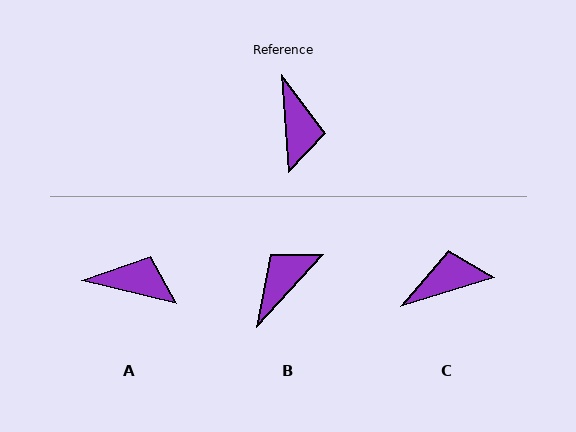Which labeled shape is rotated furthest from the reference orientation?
B, about 133 degrees away.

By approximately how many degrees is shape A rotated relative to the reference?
Approximately 72 degrees counter-clockwise.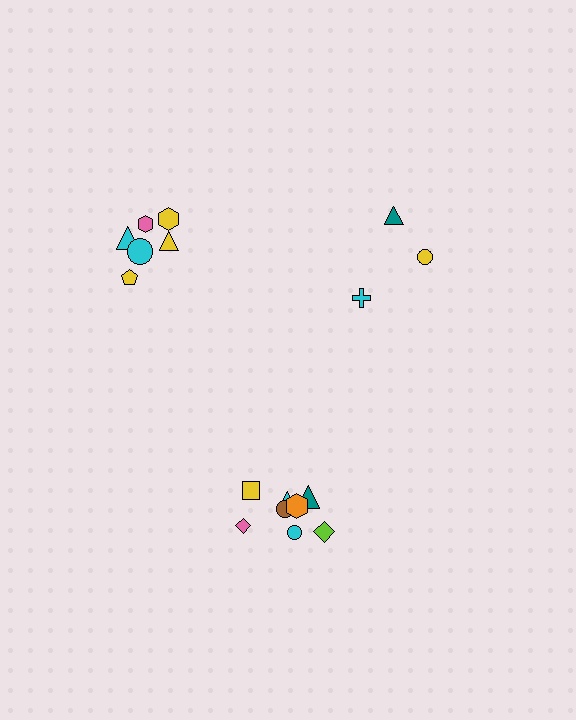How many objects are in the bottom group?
There are 8 objects.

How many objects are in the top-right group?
There are 3 objects.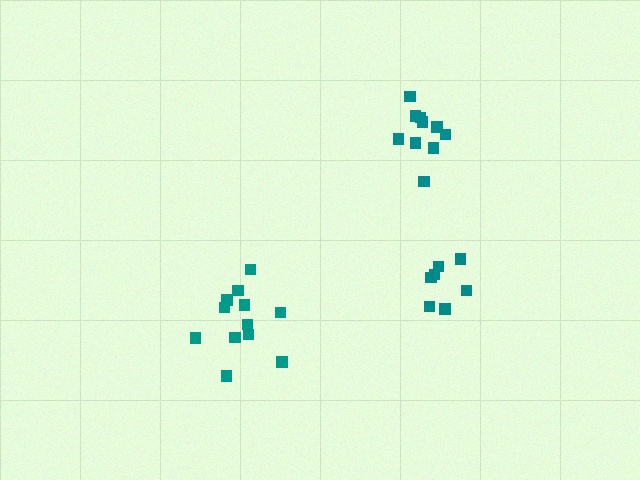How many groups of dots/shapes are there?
There are 3 groups.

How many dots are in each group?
Group 1: 10 dots, Group 2: 12 dots, Group 3: 7 dots (29 total).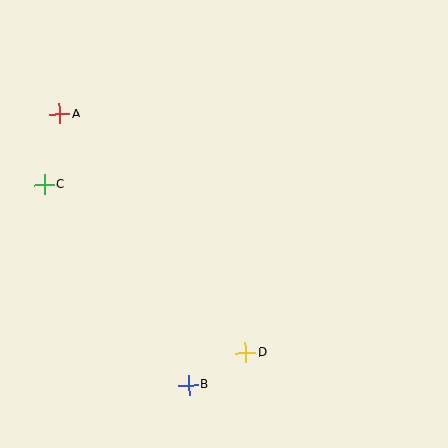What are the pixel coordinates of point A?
Point A is at (59, 114).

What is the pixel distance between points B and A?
The distance between B and A is 300 pixels.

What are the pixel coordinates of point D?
Point D is at (245, 353).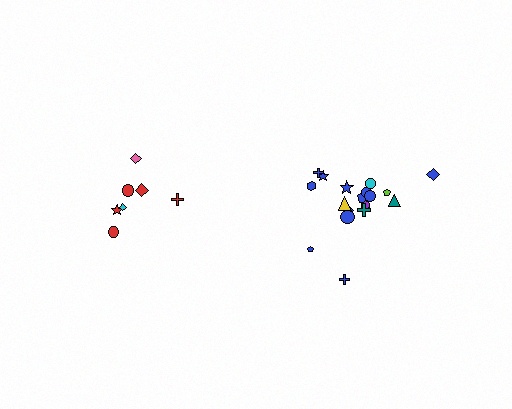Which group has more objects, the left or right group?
The right group.